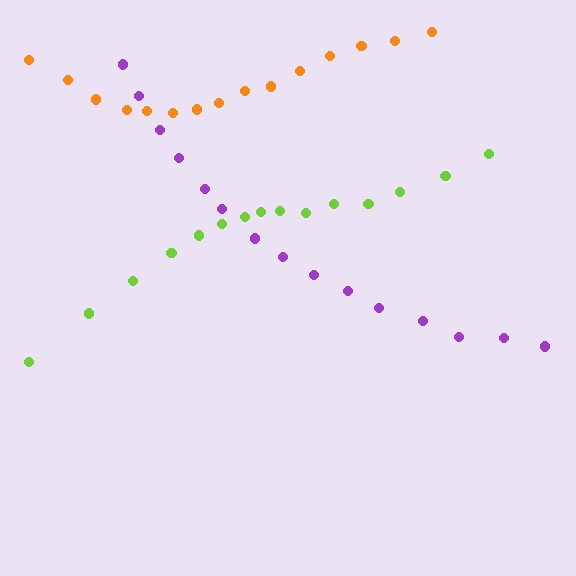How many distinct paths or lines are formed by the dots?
There are 3 distinct paths.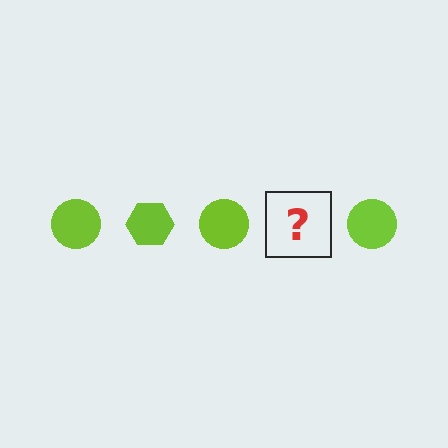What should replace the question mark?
The question mark should be replaced with a lime hexagon.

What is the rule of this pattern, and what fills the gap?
The rule is that the pattern cycles through circle, hexagon shapes in lime. The gap should be filled with a lime hexagon.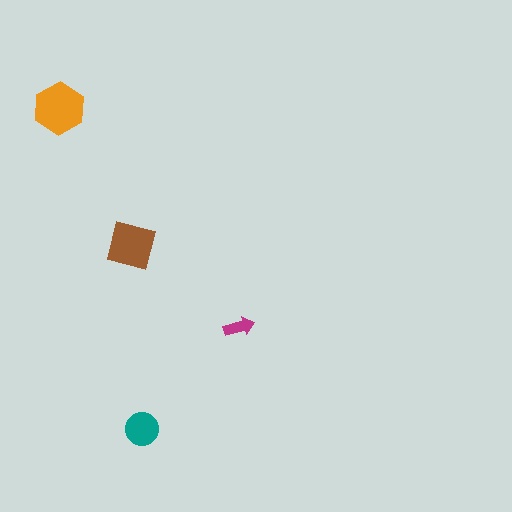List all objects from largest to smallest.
The orange hexagon, the brown square, the teal circle, the magenta arrow.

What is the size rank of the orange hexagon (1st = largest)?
1st.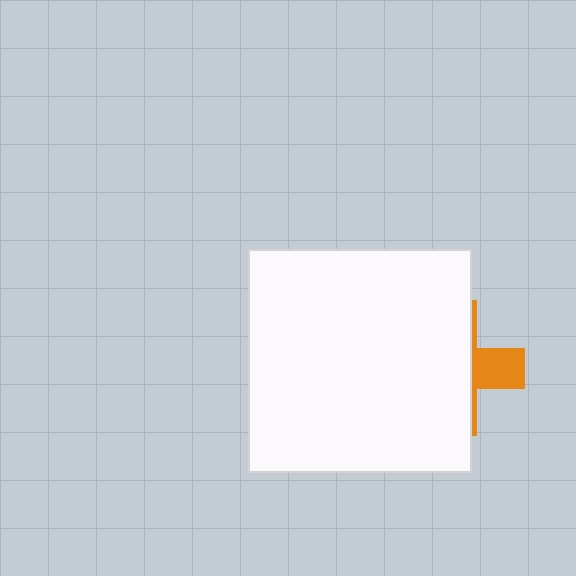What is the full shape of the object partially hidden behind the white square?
The partially hidden object is an orange cross.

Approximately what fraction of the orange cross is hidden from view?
Roughly 71% of the orange cross is hidden behind the white square.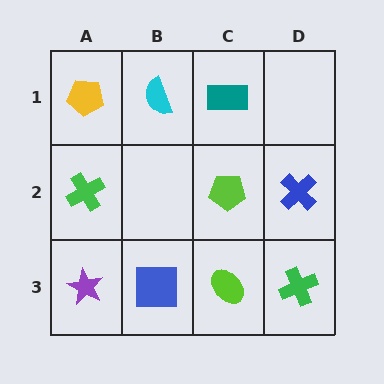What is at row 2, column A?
A green cross.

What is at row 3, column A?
A purple star.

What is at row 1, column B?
A cyan semicircle.